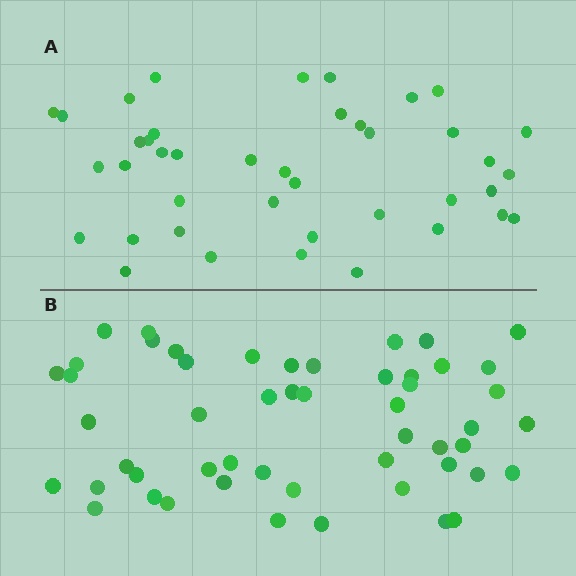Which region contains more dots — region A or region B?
Region B (the bottom region) has more dots.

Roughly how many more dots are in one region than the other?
Region B has roughly 12 or so more dots than region A.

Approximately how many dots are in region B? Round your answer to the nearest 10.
About 50 dots. (The exact count is 52, which rounds to 50.)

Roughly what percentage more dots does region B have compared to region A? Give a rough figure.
About 25% more.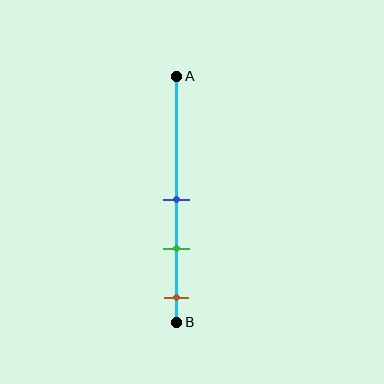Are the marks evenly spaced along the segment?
Yes, the marks are approximately evenly spaced.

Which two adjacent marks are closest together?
The blue and green marks are the closest adjacent pair.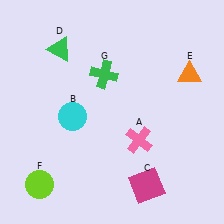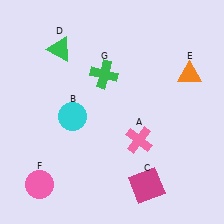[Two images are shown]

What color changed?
The circle (F) changed from lime in Image 1 to pink in Image 2.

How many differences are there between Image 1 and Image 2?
There is 1 difference between the two images.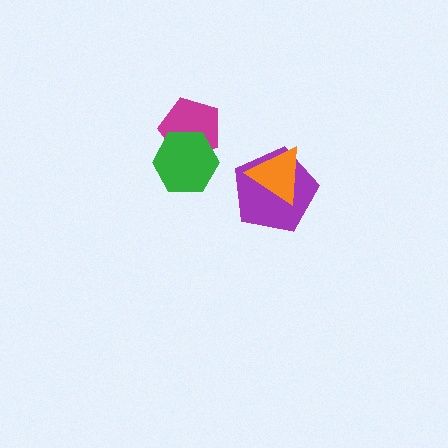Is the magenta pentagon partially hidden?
Yes, it is partially covered by another shape.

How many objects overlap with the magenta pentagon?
1 object overlaps with the magenta pentagon.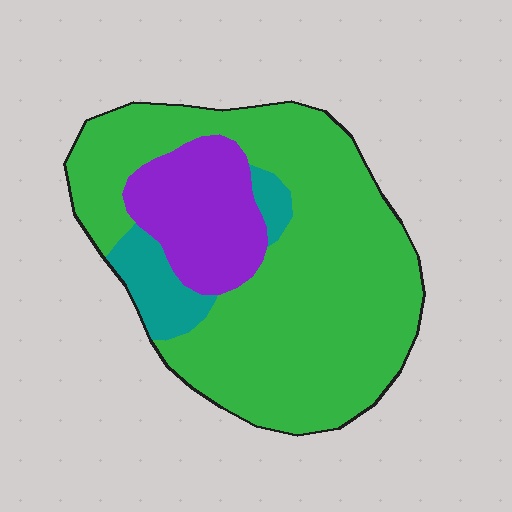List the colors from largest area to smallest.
From largest to smallest: green, purple, teal.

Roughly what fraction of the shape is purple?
Purple covers about 20% of the shape.